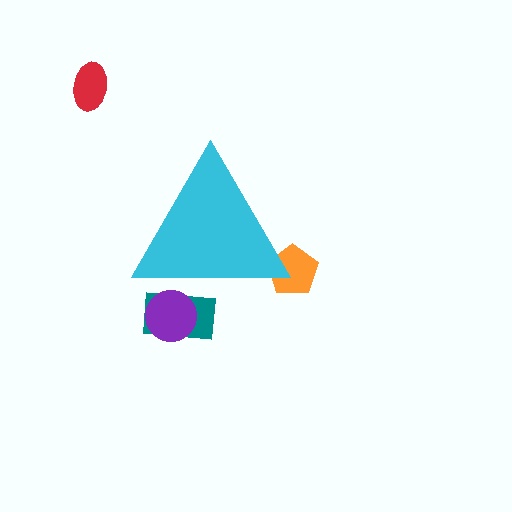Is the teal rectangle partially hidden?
Yes, the teal rectangle is partially hidden behind the cyan triangle.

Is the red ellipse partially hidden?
No, the red ellipse is fully visible.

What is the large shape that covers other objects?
A cyan triangle.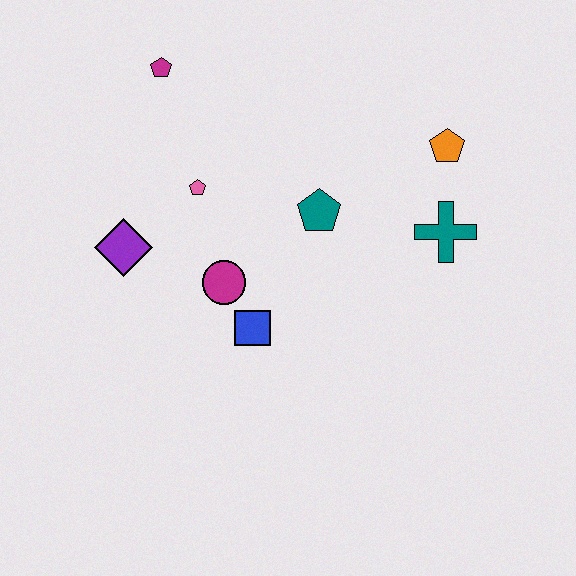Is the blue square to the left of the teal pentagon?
Yes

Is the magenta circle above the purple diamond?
No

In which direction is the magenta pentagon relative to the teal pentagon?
The magenta pentagon is to the left of the teal pentagon.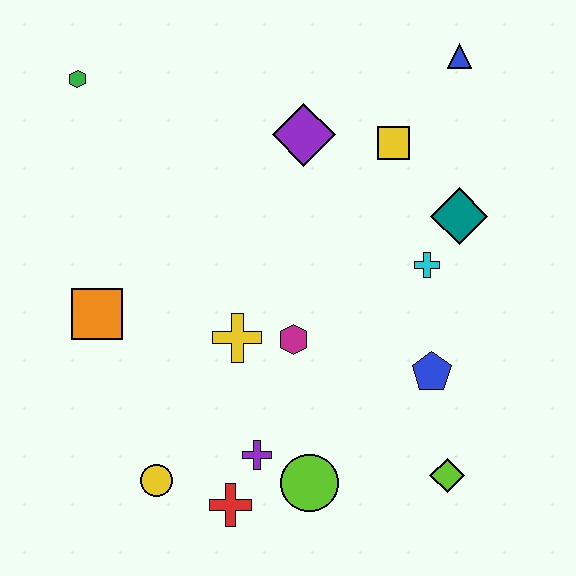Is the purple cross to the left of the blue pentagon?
Yes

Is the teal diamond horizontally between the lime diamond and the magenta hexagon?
No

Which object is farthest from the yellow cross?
The blue triangle is farthest from the yellow cross.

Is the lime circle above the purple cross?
No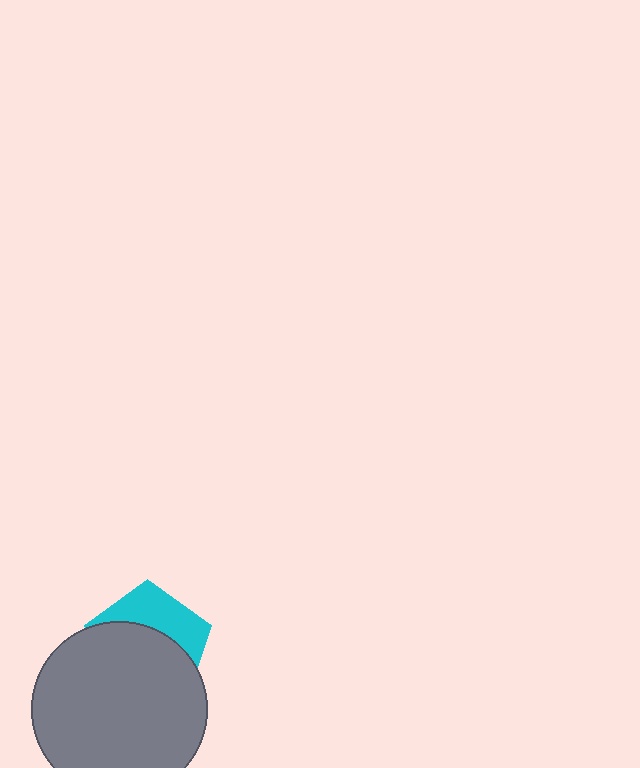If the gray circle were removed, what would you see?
You would see the complete cyan pentagon.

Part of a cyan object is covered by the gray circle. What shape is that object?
It is a pentagon.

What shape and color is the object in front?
The object in front is a gray circle.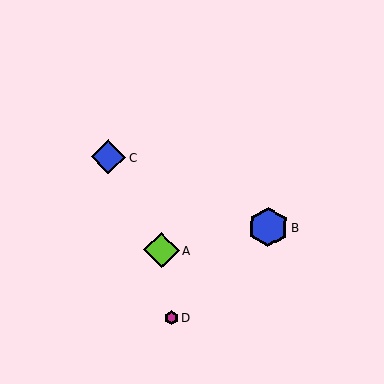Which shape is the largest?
The blue hexagon (labeled B) is the largest.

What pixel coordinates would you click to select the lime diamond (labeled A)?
Click at (161, 250) to select the lime diamond A.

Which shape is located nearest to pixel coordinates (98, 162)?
The blue diamond (labeled C) at (108, 157) is nearest to that location.